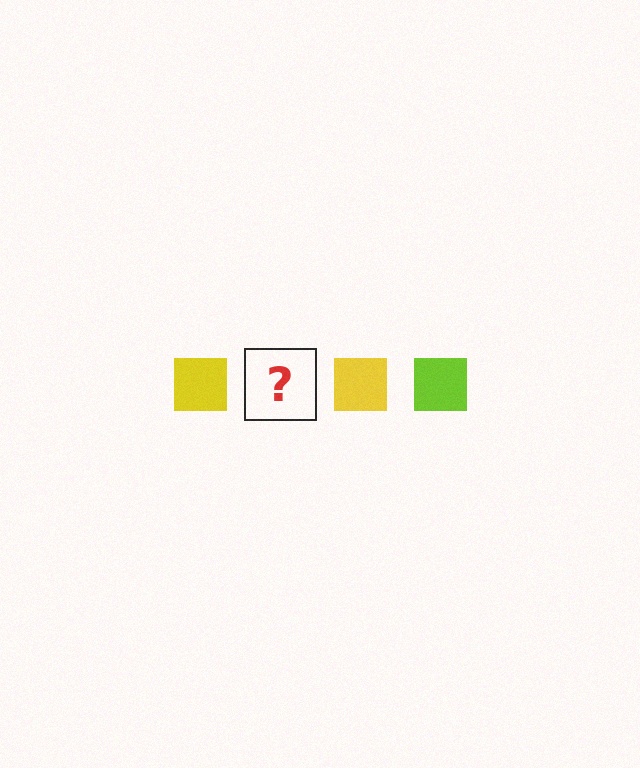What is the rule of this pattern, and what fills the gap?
The rule is that the pattern cycles through yellow, lime squares. The gap should be filled with a lime square.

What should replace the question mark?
The question mark should be replaced with a lime square.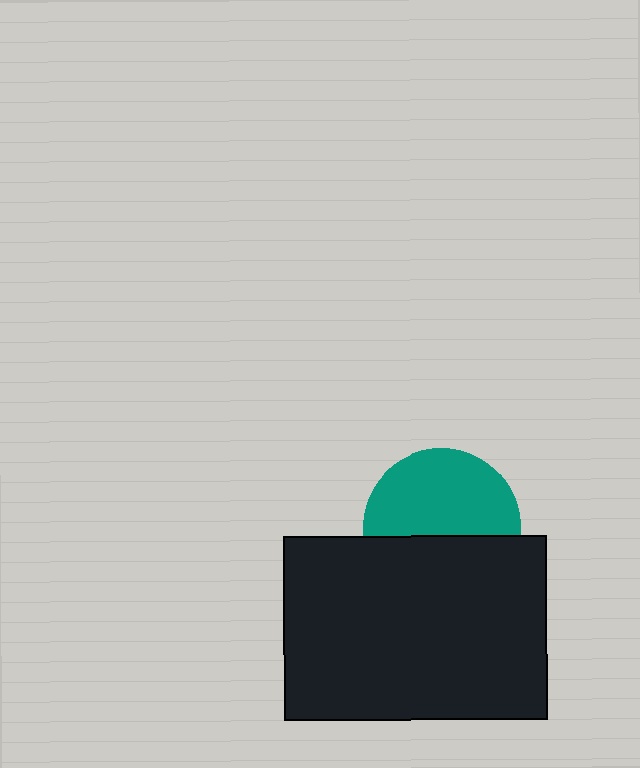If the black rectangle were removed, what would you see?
You would see the complete teal circle.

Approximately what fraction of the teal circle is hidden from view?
Roughly 44% of the teal circle is hidden behind the black rectangle.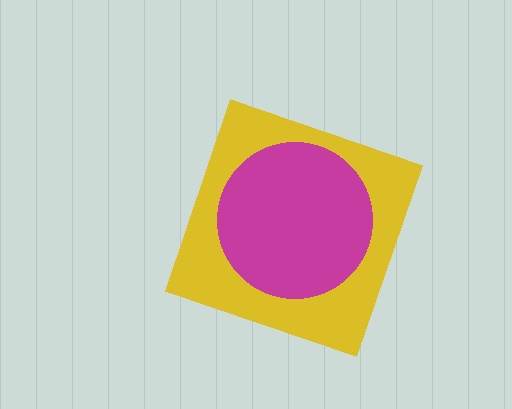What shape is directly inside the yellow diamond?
The magenta circle.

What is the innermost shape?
The magenta circle.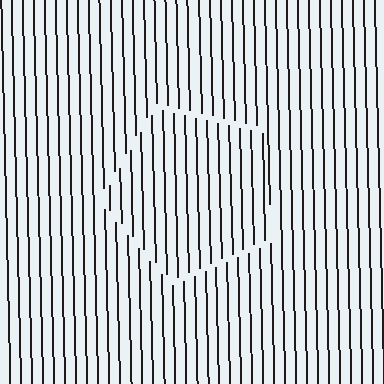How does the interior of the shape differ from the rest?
The interior of the shape contains the same grating, shifted by half a period — the contour is defined by the phase discontinuity where line-ends from the inner and outer gratings abut.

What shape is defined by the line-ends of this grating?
An illusory pentagon. The interior of the shape contains the same grating, shifted by half a period — the contour is defined by the phase discontinuity where line-ends from the inner and outer gratings abut.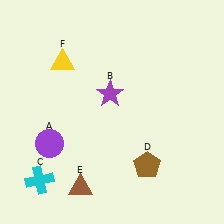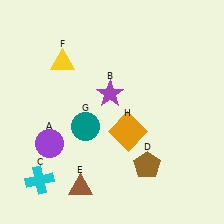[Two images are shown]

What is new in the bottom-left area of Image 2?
A teal circle (G) was added in the bottom-left area of Image 2.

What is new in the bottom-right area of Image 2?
An orange square (H) was added in the bottom-right area of Image 2.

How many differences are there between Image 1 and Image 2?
There are 2 differences between the two images.